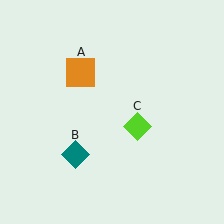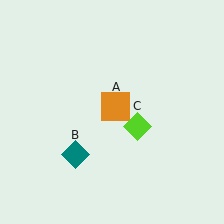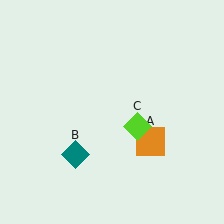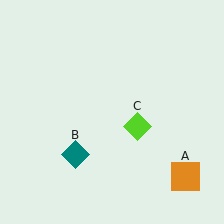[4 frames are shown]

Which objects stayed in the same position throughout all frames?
Teal diamond (object B) and lime diamond (object C) remained stationary.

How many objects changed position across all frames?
1 object changed position: orange square (object A).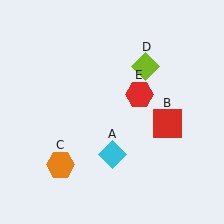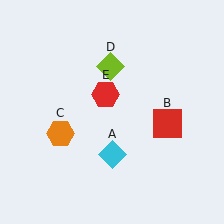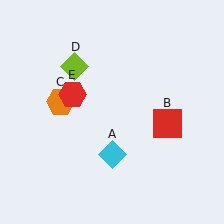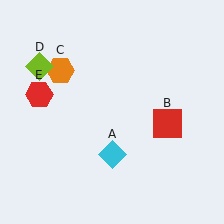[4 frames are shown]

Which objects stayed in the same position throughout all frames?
Cyan diamond (object A) and red square (object B) remained stationary.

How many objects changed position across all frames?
3 objects changed position: orange hexagon (object C), lime diamond (object D), red hexagon (object E).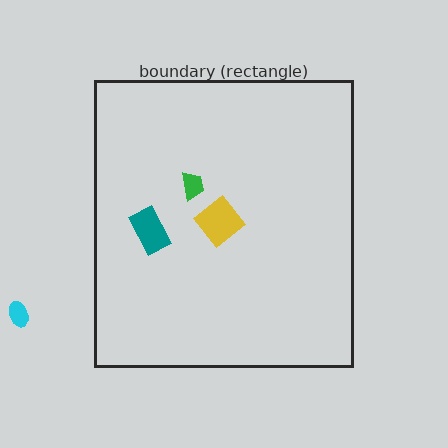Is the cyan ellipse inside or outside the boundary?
Outside.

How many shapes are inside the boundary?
3 inside, 1 outside.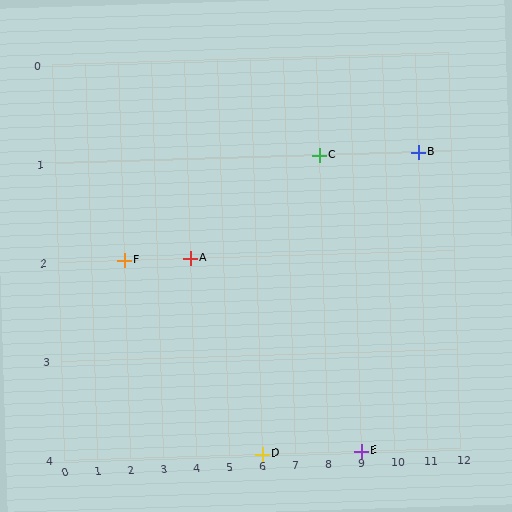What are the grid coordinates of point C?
Point C is at grid coordinates (8, 1).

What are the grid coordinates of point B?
Point B is at grid coordinates (11, 1).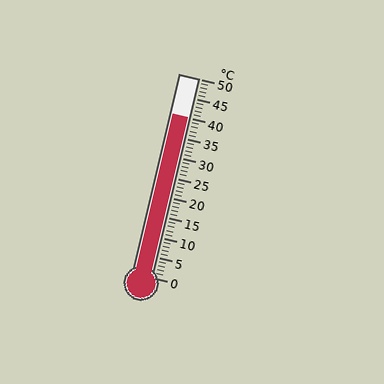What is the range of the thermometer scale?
The thermometer scale ranges from 0°C to 50°C.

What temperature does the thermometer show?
The thermometer shows approximately 40°C.